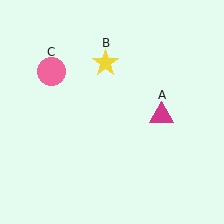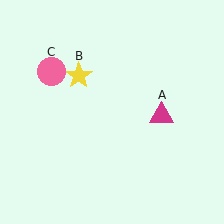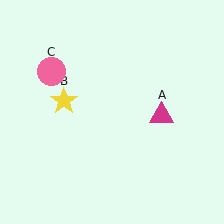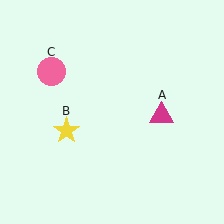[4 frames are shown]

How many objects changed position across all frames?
1 object changed position: yellow star (object B).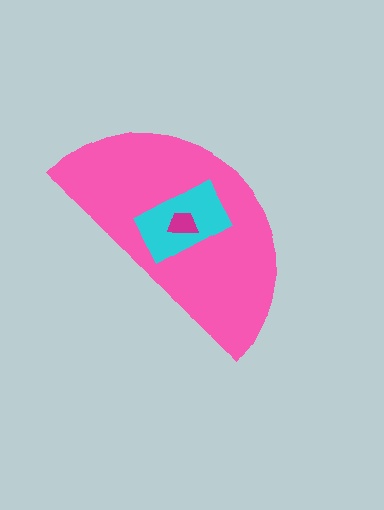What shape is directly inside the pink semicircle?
The cyan rectangle.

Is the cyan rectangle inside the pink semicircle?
Yes.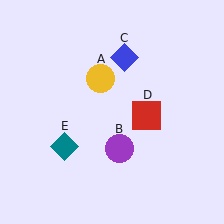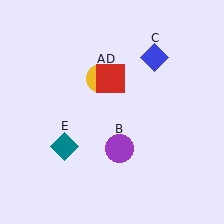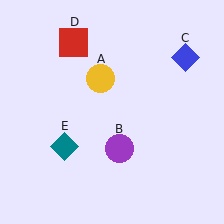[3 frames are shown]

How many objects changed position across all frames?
2 objects changed position: blue diamond (object C), red square (object D).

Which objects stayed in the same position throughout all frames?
Yellow circle (object A) and purple circle (object B) and teal diamond (object E) remained stationary.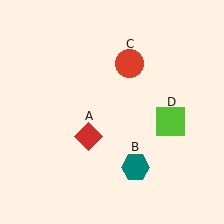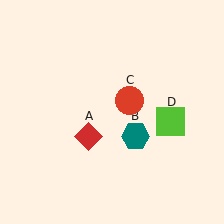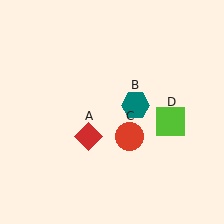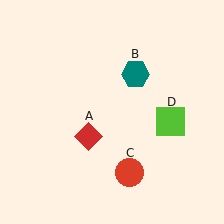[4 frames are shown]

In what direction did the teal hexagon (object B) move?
The teal hexagon (object B) moved up.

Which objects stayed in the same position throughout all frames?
Red diamond (object A) and lime square (object D) remained stationary.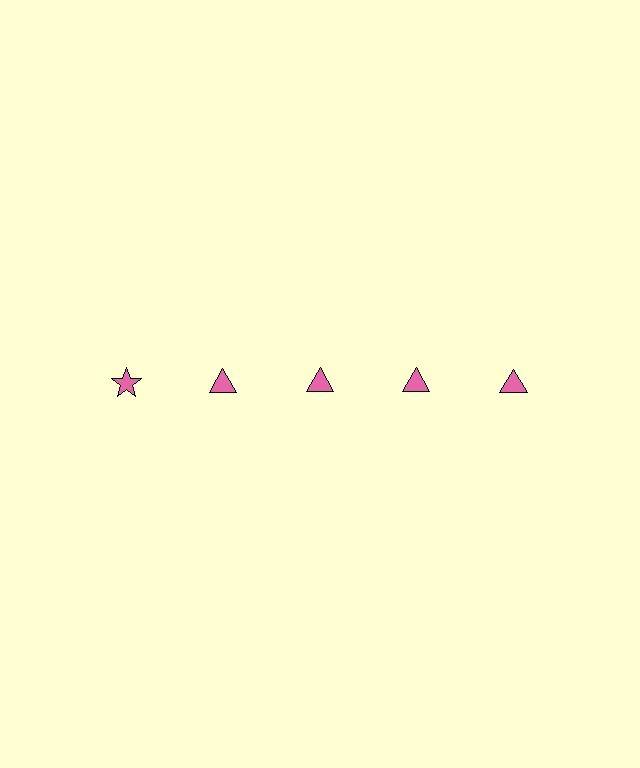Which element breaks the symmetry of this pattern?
The pink star in the top row, leftmost column breaks the symmetry. All other shapes are pink triangles.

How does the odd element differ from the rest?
It has a different shape: star instead of triangle.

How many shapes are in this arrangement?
There are 5 shapes arranged in a grid pattern.